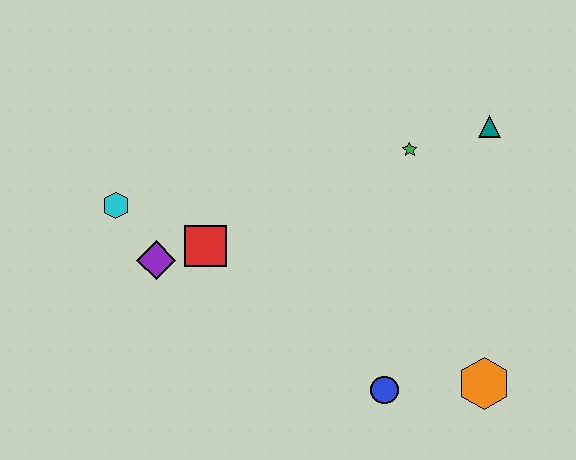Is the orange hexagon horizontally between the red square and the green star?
No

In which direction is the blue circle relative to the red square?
The blue circle is to the right of the red square.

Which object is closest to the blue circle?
The orange hexagon is closest to the blue circle.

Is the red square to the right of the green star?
No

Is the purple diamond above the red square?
No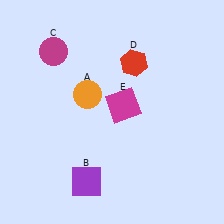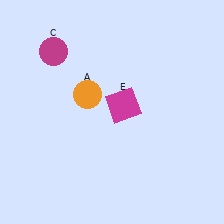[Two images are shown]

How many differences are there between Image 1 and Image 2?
There are 2 differences between the two images.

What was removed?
The purple square (B), the red hexagon (D) were removed in Image 2.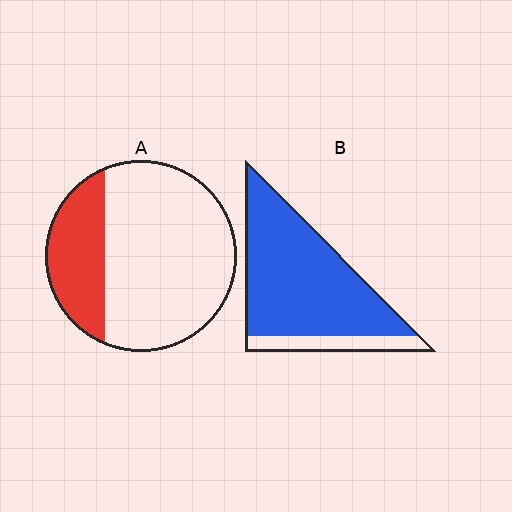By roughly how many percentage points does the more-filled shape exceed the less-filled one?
By roughly 55 percentage points (B over A).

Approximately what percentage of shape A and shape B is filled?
A is approximately 25% and B is approximately 85%.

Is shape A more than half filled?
No.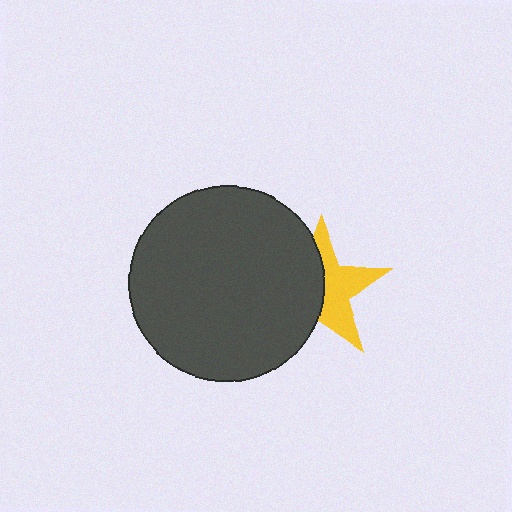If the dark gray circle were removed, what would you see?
You would see the complete yellow star.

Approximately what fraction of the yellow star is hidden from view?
Roughly 51% of the yellow star is hidden behind the dark gray circle.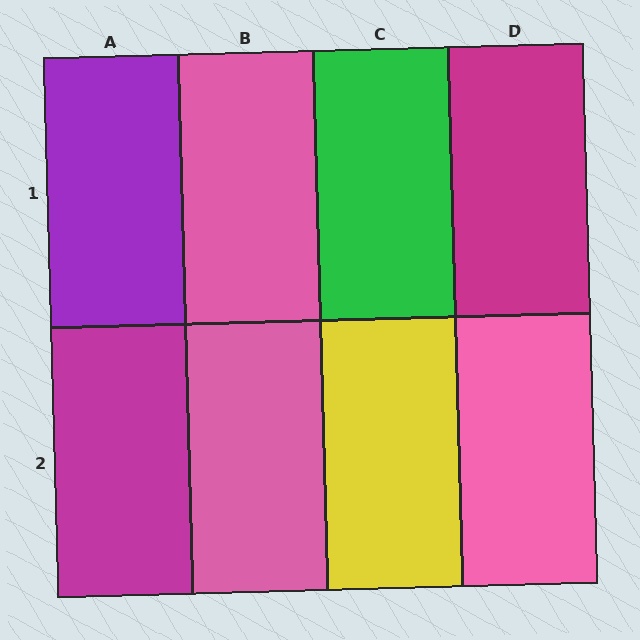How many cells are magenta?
2 cells are magenta.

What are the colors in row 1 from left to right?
Purple, pink, green, magenta.